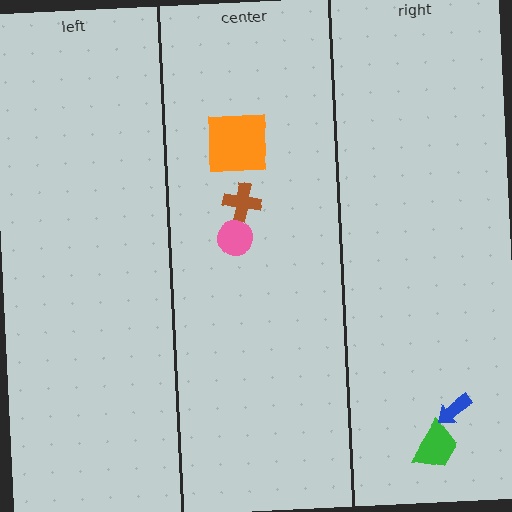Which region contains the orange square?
The center region.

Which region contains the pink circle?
The center region.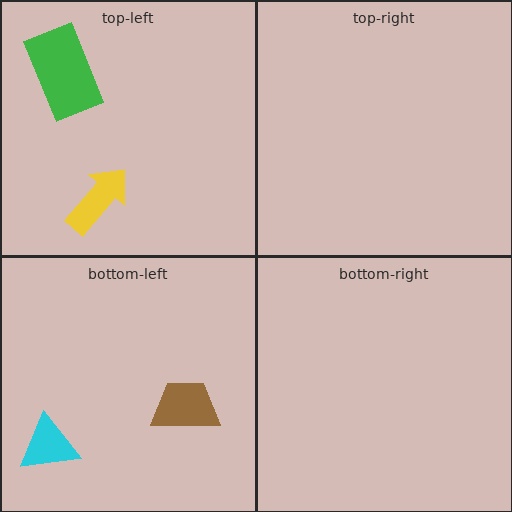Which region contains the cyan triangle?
The bottom-left region.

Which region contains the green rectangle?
The top-left region.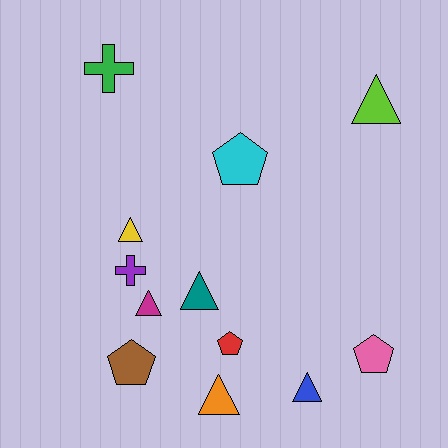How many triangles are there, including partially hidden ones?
There are 6 triangles.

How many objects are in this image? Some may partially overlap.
There are 12 objects.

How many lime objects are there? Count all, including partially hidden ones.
There is 1 lime object.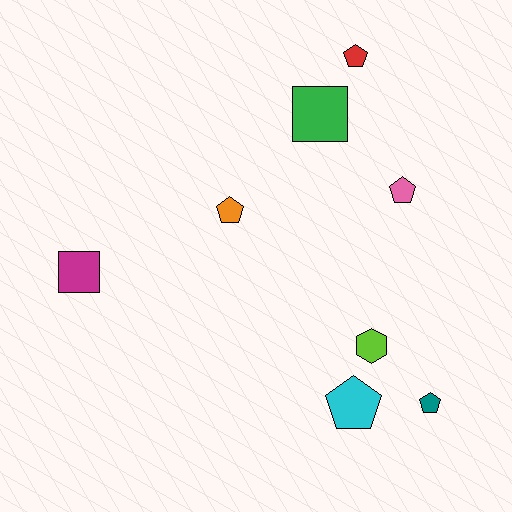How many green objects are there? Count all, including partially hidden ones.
There is 1 green object.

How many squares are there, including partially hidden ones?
There are 2 squares.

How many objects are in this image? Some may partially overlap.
There are 8 objects.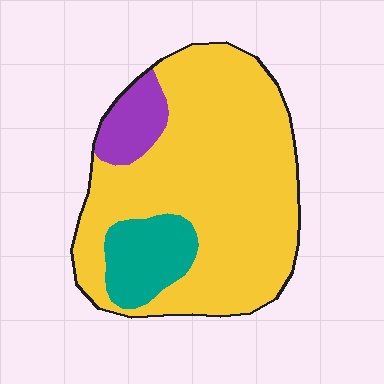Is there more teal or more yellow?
Yellow.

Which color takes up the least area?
Purple, at roughly 10%.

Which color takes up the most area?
Yellow, at roughly 80%.